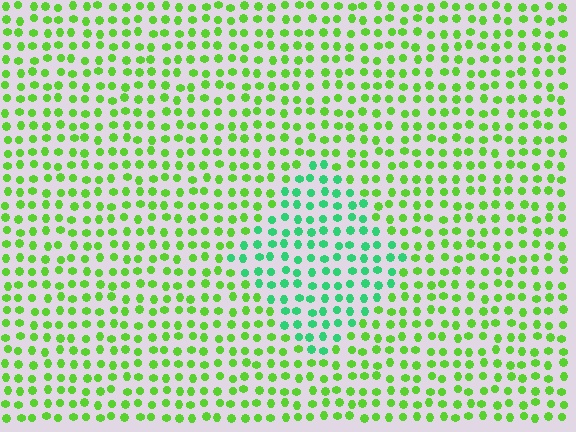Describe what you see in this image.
The image is filled with small lime elements in a uniform arrangement. A diamond-shaped region is visible where the elements are tinted to a slightly different hue, forming a subtle color boundary.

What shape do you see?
I see a diamond.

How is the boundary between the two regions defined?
The boundary is defined purely by a slight shift in hue (about 42 degrees). Spacing, size, and orientation are identical on both sides.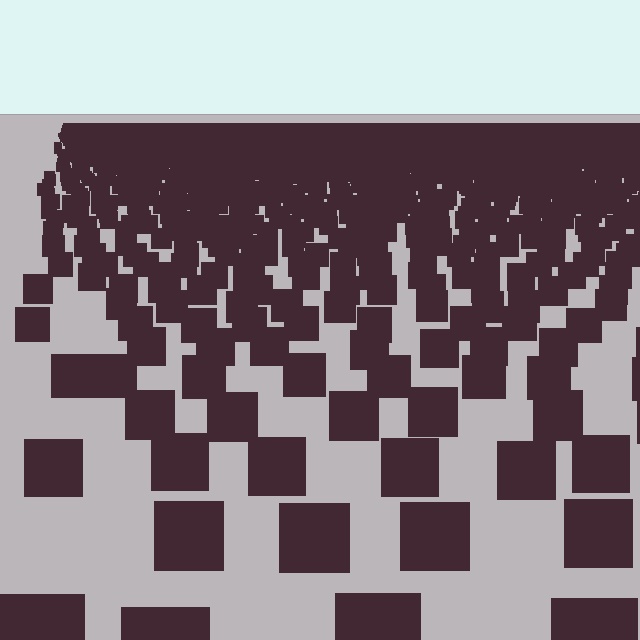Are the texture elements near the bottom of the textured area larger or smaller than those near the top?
Larger. Near the bottom, elements are closer to the viewer and appear at a bigger on-screen size.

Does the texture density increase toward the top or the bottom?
Density increases toward the top.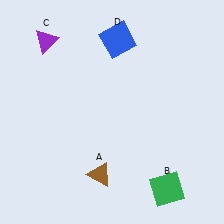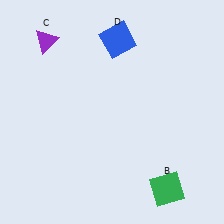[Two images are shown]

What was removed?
The brown triangle (A) was removed in Image 2.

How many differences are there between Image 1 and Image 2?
There is 1 difference between the two images.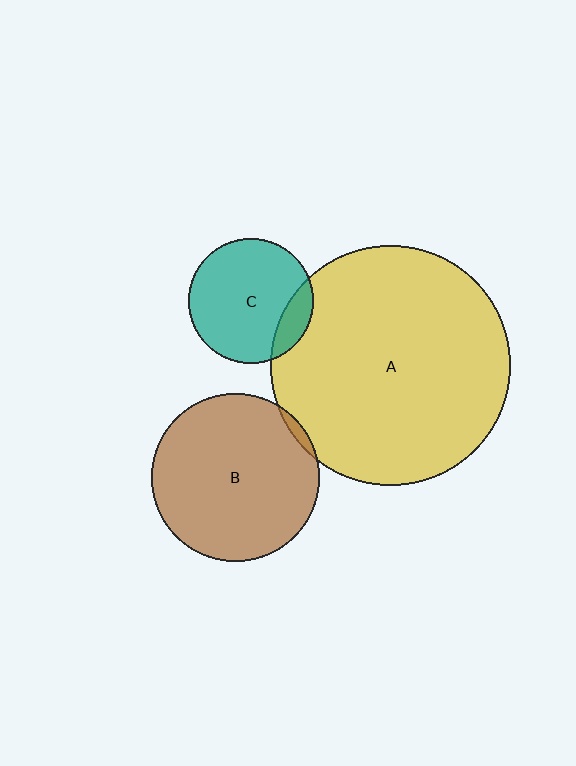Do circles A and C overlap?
Yes.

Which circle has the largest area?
Circle A (yellow).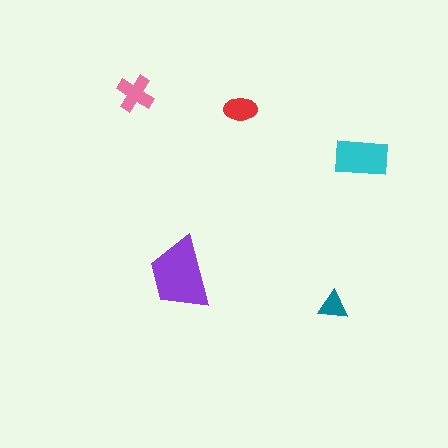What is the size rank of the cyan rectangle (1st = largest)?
2nd.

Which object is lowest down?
The teal triangle is bottommost.